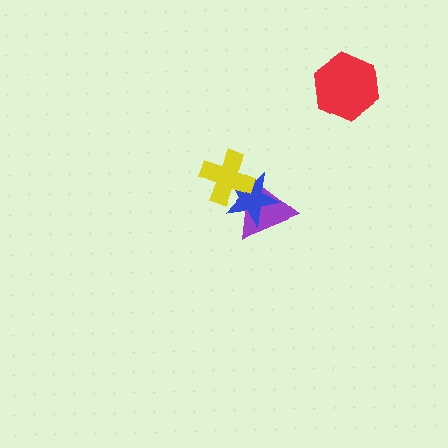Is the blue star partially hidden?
Yes, it is partially covered by another shape.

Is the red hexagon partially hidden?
No, no other shape covers it.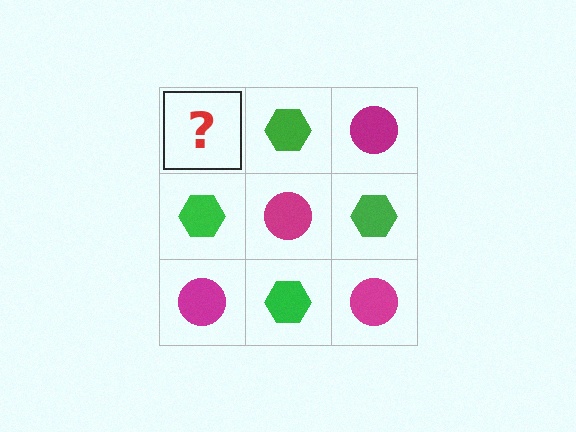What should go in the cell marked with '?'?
The missing cell should contain a magenta circle.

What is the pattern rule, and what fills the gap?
The rule is that it alternates magenta circle and green hexagon in a checkerboard pattern. The gap should be filled with a magenta circle.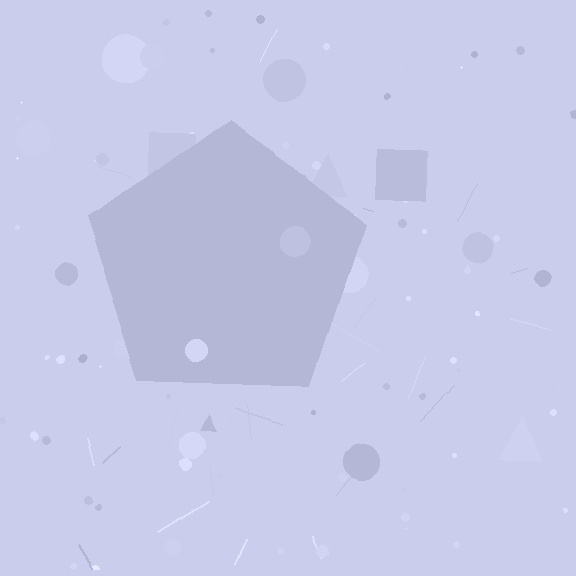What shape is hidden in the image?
A pentagon is hidden in the image.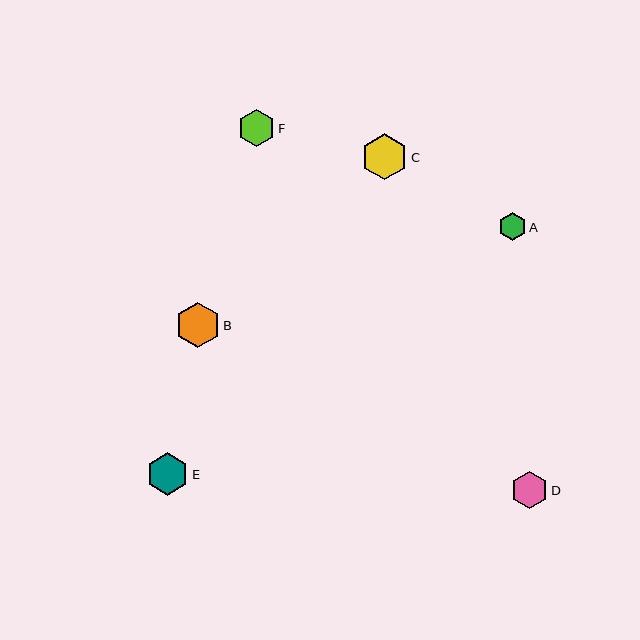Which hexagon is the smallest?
Hexagon A is the smallest with a size of approximately 28 pixels.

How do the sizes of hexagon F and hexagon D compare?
Hexagon F and hexagon D are approximately the same size.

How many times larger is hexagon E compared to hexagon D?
Hexagon E is approximately 1.1 times the size of hexagon D.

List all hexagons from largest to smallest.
From largest to smallest: C, B, E, F, D, A.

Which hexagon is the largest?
Hexagon C is the largest with a size of approximately 46 pixels.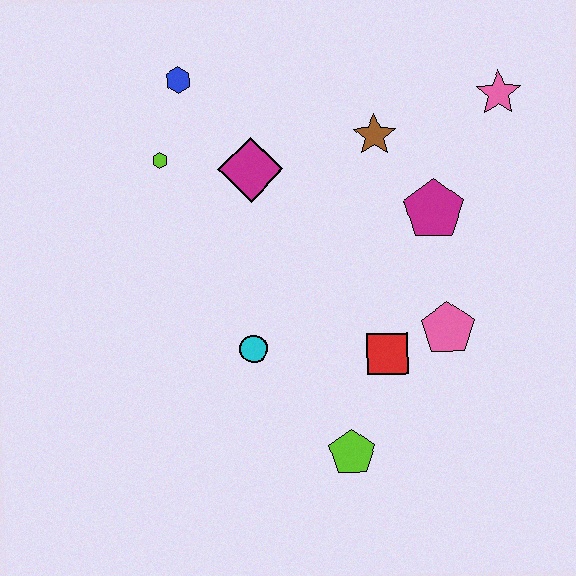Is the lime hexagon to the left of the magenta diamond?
Yes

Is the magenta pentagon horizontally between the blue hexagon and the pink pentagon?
Yes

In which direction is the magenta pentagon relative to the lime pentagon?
The magenta pentagon is above the lime pentagon.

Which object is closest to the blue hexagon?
The lime hexagon is closest to the blue hexagon.